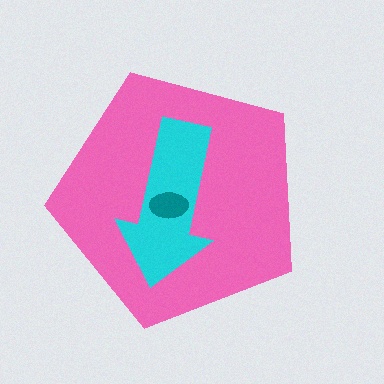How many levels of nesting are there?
3.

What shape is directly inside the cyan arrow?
The teal ellipse.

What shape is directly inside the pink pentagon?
The cyan arrow.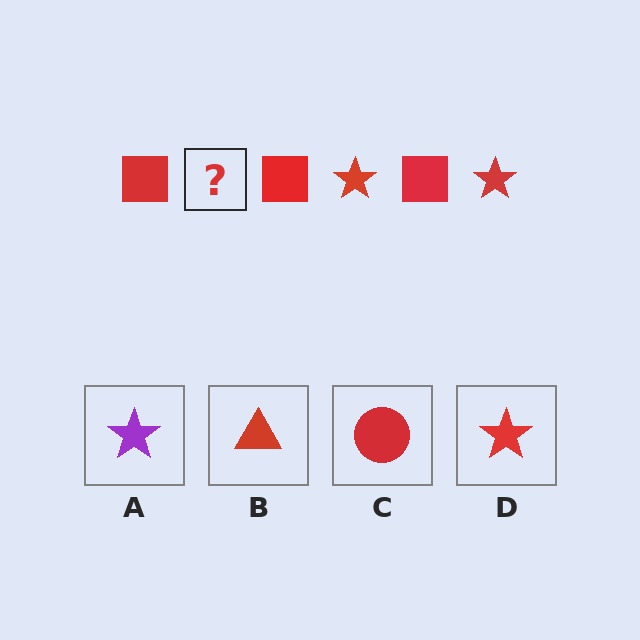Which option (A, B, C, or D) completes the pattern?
D.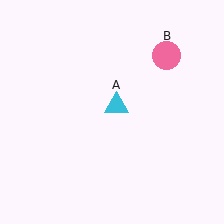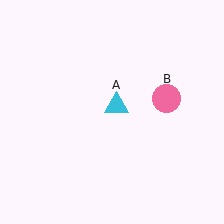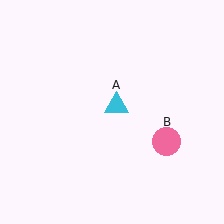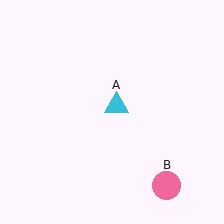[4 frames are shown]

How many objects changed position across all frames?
1 object changed position: pink circle (object B).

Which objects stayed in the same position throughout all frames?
Cyan triangle (object A) remained stationary.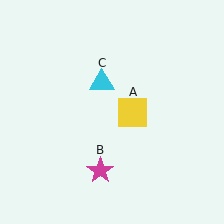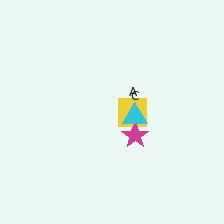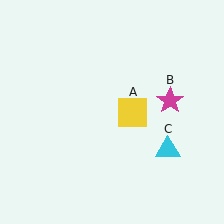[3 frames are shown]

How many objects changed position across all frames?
2 objects changed position: magenta star (object B), cyan triangle (object C).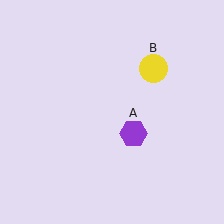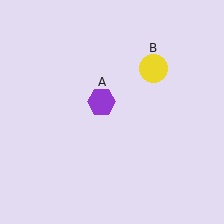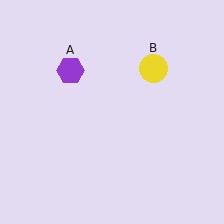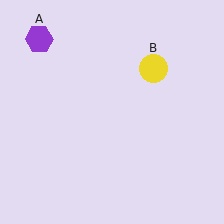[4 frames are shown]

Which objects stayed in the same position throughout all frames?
Yellow circle (object B) remained stationary.